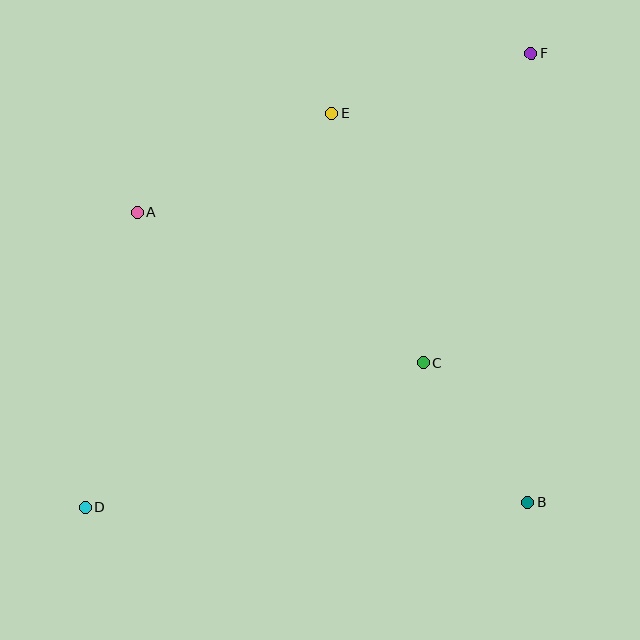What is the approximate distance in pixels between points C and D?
The distance between C and D is approximately 368 pixels.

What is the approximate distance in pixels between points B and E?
The distance between B and E is approximately 436 pixels.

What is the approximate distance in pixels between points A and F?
The distance between A and F is approximately 425 pixels.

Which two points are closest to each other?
Points B and C are closest to each other.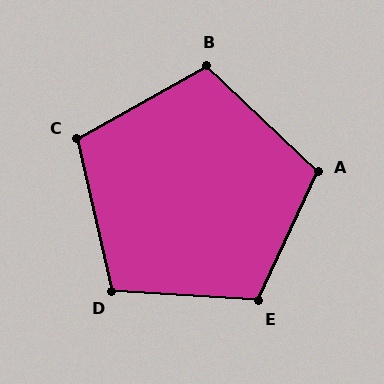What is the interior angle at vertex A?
Approximately 109 degrees (obtuse).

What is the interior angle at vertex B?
Approximately 107 degrees (obtuse).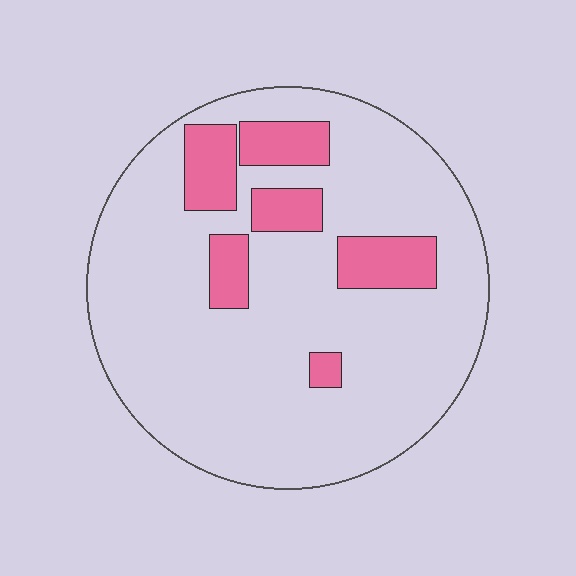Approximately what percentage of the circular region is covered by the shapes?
Approximately 15%.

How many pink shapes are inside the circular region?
6.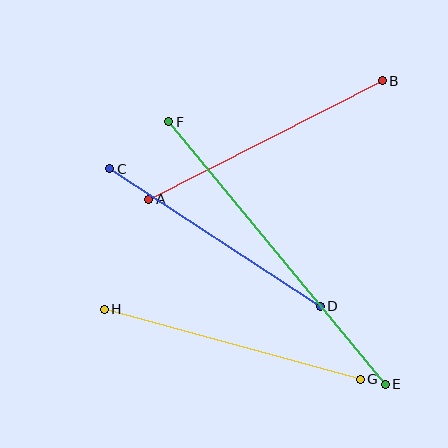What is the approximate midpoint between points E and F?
The midpoint is at approximately (277, 253) pixels.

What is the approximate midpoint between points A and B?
The midpoint is at approximately (265, 140) pixels.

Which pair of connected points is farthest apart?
Points E and F are farthest apart.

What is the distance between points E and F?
The distance is approximately 340 pixels.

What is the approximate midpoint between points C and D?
The midpoint is at approximately (215, 238) pixels.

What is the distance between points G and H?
The distance is approximately 265 pixels.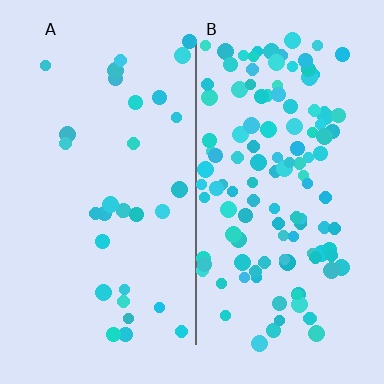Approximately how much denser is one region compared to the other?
Approximately 3.9× — region B over region A.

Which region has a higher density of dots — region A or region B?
B (the right).